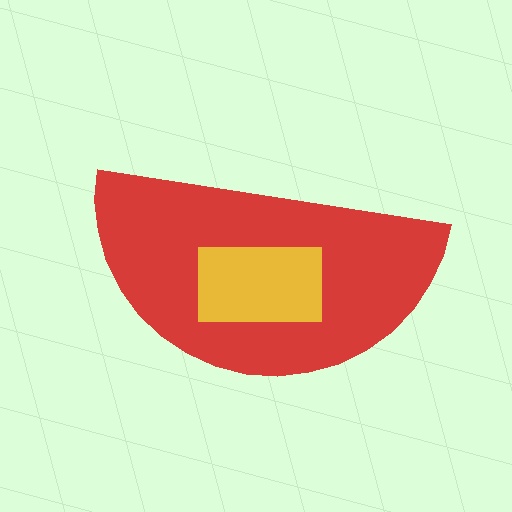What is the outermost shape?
The red semicircle.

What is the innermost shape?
The yellow rectangle.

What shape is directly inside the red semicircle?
The yellow rectangle.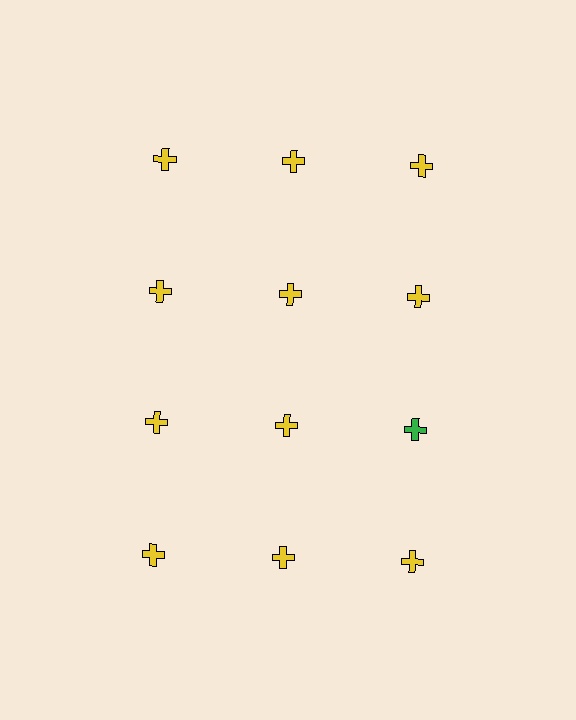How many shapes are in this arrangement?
There are 12 shapes arranged in a grid pattern.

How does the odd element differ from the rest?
It has a different color: green instead of yellow.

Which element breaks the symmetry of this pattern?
The green cross in the third row, center column breaks the symmetry. All other shapes are yellow crosses.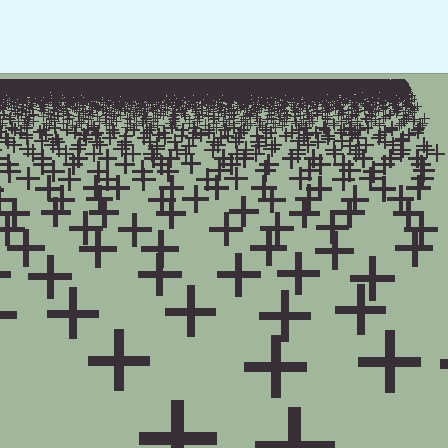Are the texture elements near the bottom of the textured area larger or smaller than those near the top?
Larger. Near the bottom, elements are closer to the viewer and appear at a bigger on-screen size.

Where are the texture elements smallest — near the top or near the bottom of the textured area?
Near the top.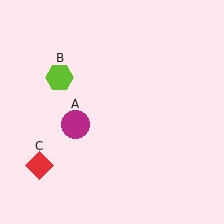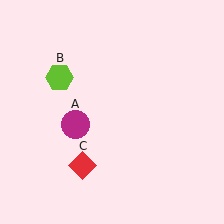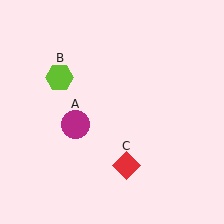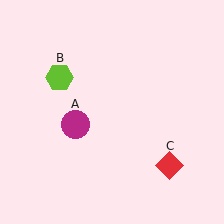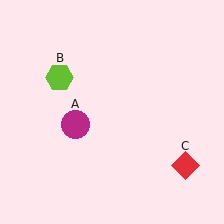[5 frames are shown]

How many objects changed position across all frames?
1 object changed position: red diamond (object C).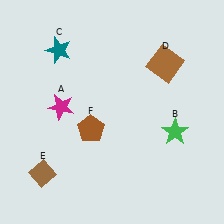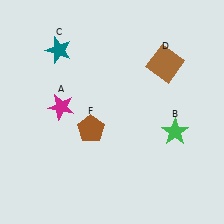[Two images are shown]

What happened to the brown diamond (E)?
The brown diamond (E) was removed in Image 2. It was in the bottom-left area of Image 1.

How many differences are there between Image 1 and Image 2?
There is 1 difference between the two images.